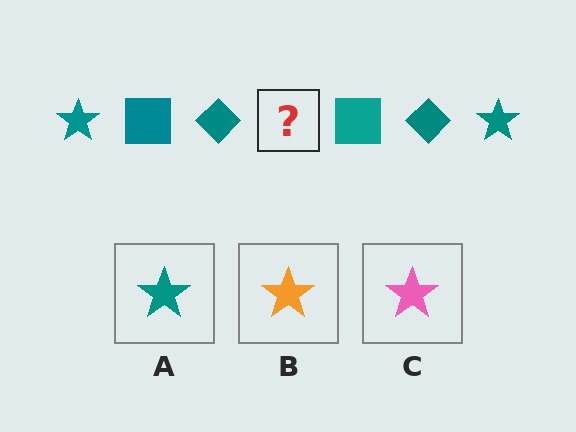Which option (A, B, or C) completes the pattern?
A.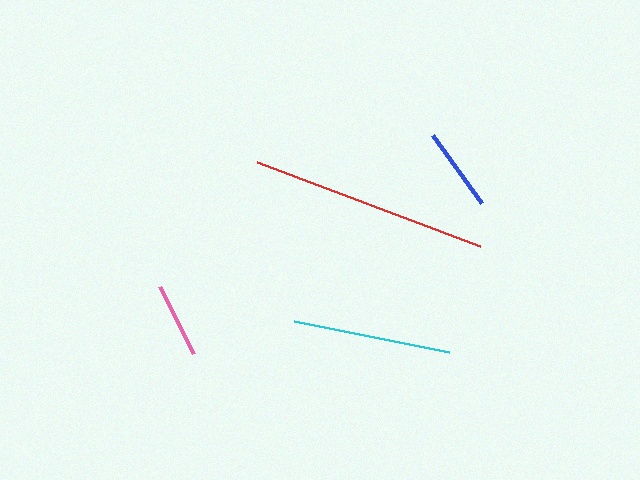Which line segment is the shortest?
The pink line is the shortest at approximately 75 pixels.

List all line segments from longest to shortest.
From longest to shortest: red, cyan, blue, pink.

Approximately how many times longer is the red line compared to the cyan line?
The red line is approximately 1.5 times the length of the cyan line.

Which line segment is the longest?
The red line is the longest at approximately 238 pixels.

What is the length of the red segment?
The red segment is approximately 238 pixels long.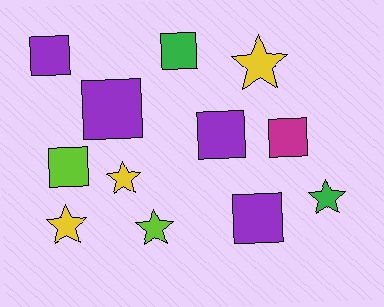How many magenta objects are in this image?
There is 1 magenta object.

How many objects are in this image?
There are 12 objects.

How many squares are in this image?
There are 7 squares.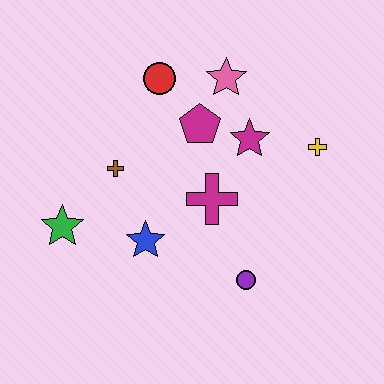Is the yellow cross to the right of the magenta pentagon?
Yes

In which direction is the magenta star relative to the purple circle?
The magenta star is above the purple circle.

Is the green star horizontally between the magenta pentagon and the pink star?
No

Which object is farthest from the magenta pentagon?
The green star is farthest from the magenta pentagon.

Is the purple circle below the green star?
Yes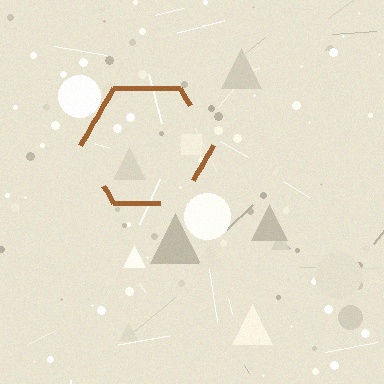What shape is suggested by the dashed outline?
The dashed outline suggests a hexagon.